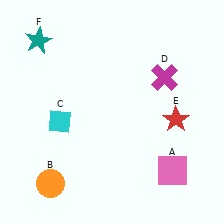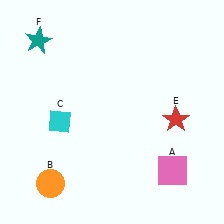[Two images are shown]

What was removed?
The magenta cross (D) was removed in Image 2.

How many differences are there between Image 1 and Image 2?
There is 1 difference between the two images.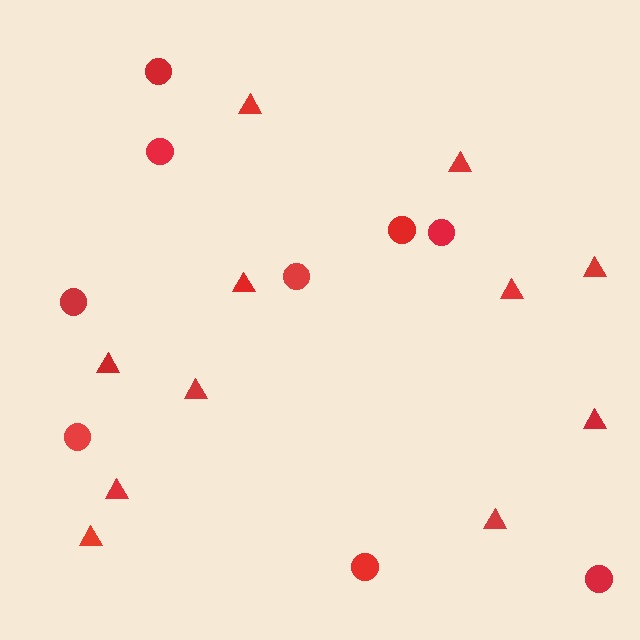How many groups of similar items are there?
There are 2 groups: one group of circles (9) and one group of triangles (11).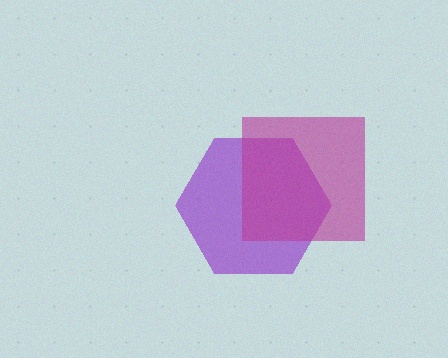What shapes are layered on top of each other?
The layered shapes are: a purple hexagon, a magenta square.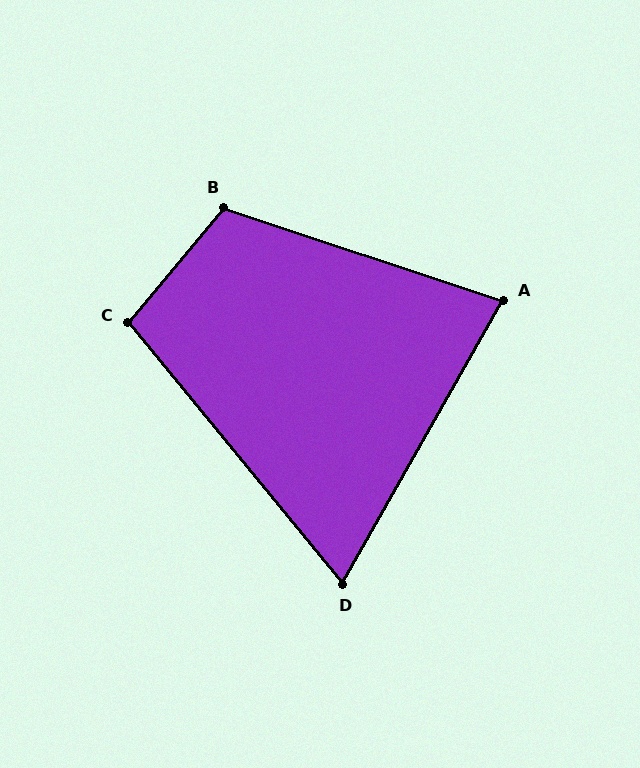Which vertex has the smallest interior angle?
D, at approximately 69 degrees.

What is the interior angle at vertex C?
Approximately 101 degrees (obtuse).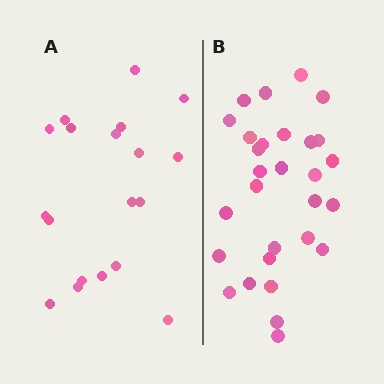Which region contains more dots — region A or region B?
Region B (the right region) has more dots.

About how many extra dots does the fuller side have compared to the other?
Region B has roughly 10 or so more dots than region A.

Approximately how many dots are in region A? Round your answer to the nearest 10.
About 20 dots. (The exact count is 19, which rounds to 20.)